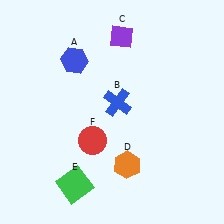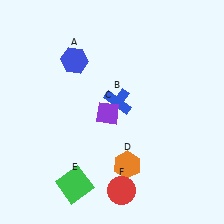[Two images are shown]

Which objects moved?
The objects that moved are: the purple diamond (C), the red circle (F).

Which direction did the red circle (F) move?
The red circle (F) moved down.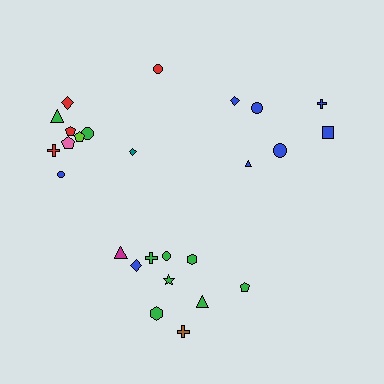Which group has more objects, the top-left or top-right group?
The top-left group.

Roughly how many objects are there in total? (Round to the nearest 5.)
Roughly 25 objects in total.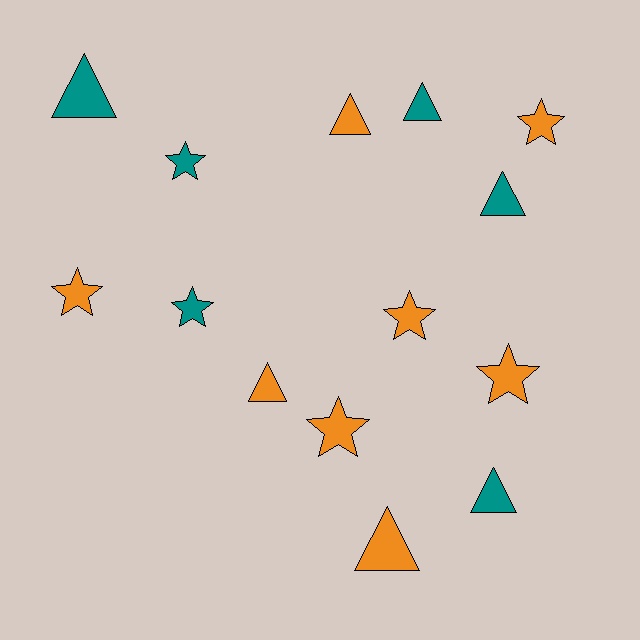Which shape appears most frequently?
Star, with 7 objects.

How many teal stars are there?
There are 2 teal stars.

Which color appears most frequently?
Orange, with 8 objects.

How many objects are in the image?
There are 14 objects.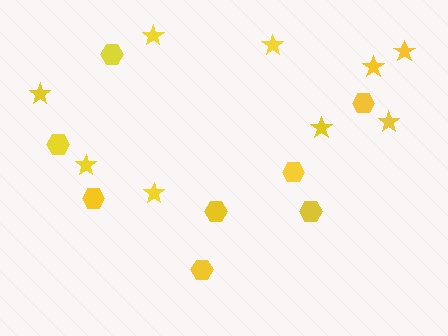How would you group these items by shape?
There are 2 groups: one group of hexagons (8) and one group of stars (9).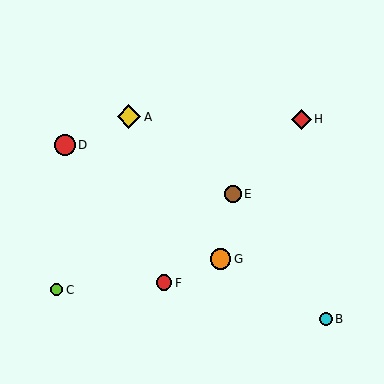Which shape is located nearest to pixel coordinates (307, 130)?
The red diamond (labeled H) at (301, 119) is nearest to that location.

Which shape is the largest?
The yellow diamond (labeled A) is the largest.